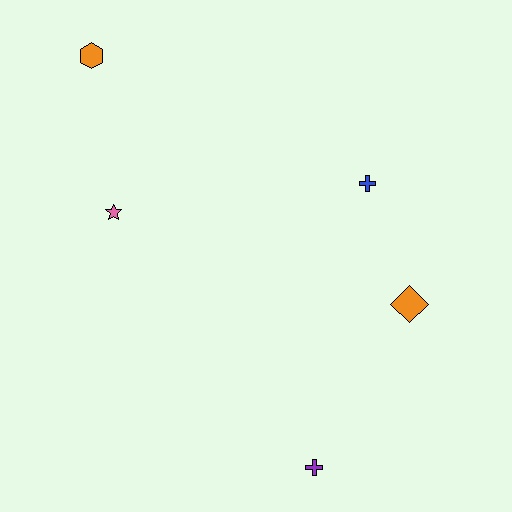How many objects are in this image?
There are 5 objects.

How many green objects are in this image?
There are no green objects.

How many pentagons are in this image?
There are no pentagons.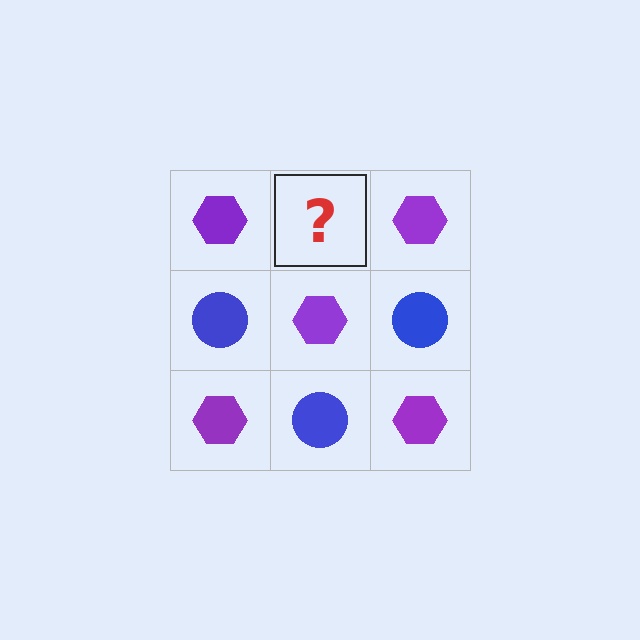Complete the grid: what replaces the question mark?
The question mark should be replaced with a blue circle.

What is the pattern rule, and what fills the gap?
The rule is that it alternates purple hexagon and blue circle in a checkerboard pattern. The gap should be filled with a blue circle.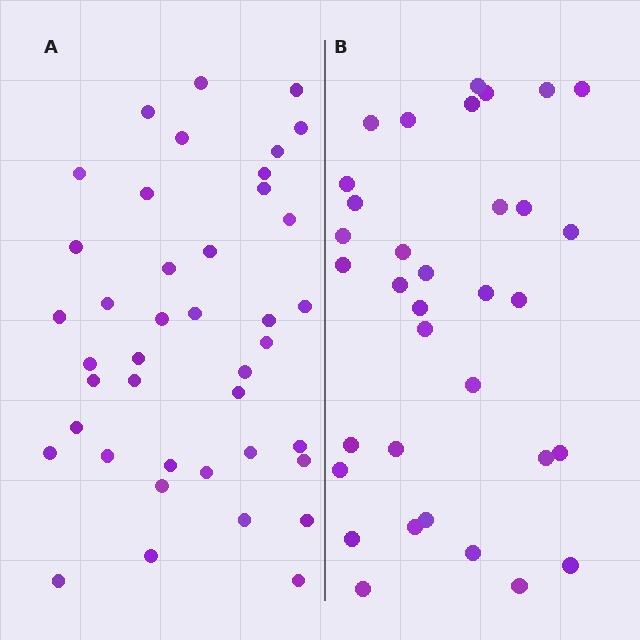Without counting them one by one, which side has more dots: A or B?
Region A (the left region) has more dots.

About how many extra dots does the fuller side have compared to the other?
Region A has roughly 8 or so more dots than region B.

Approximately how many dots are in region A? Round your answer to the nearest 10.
About 40 dots. (The exact count is 41, which rounds to 40.)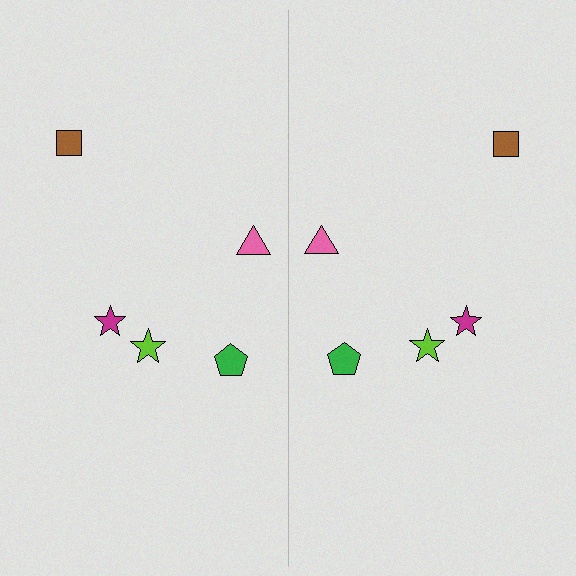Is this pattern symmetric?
Yes, this pattern has bilateral (reflection) symmetry.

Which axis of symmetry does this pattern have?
The pattern has a vertical axis of symmetry running through the center of the image.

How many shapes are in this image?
There are 10 shapes in this image.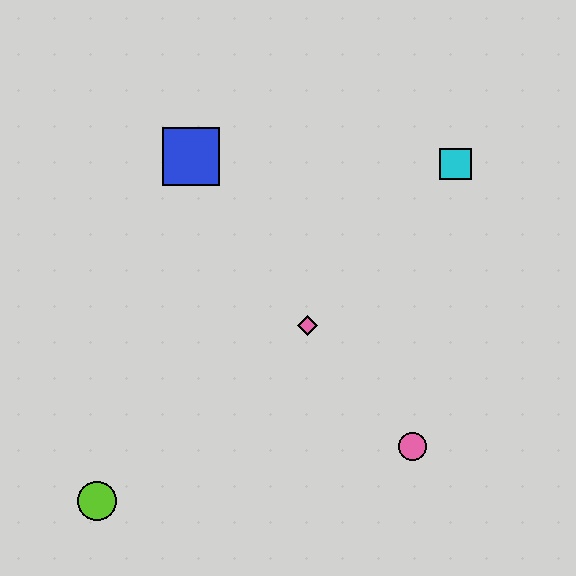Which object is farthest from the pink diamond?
The lime circle is farthest from the pink diamond.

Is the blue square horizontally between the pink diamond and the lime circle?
Yes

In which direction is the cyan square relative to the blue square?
The cyan square is to the right of the blue square.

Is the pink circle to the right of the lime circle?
Yes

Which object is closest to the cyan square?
The pink diamond is closest to the cyan square.